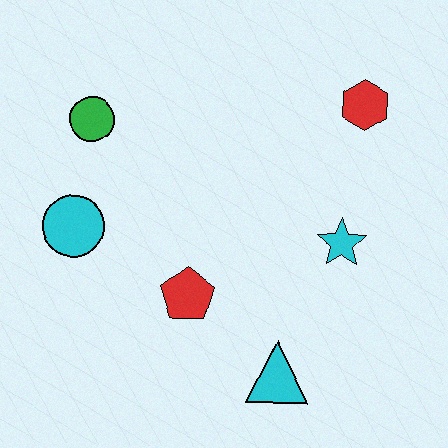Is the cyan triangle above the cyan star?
No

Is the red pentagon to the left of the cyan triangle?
Yes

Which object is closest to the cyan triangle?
The red pentagon is closest to the cyan triangle.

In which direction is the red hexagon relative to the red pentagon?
The red hexagon is above the red pentagon.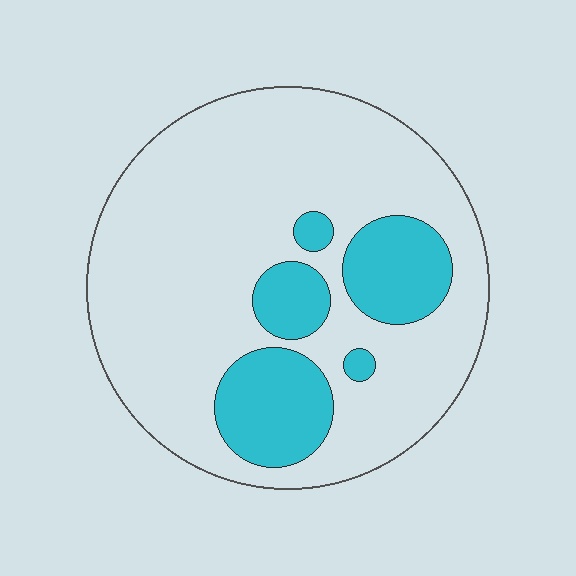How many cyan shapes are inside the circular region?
5.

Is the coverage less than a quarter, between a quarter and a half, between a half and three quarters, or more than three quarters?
Less than a quarter.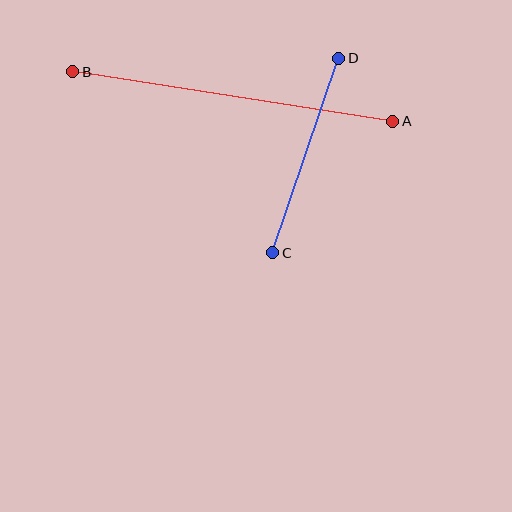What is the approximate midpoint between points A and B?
The midpoint is at approximately (233, 97) pixels.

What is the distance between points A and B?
The distance is approximately 324 pixels.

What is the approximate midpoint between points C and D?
The midpoint is at approximately (306, 156) pixels.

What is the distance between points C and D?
The distance is approximately 205 pixels.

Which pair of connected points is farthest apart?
Points A and B are farthest apart.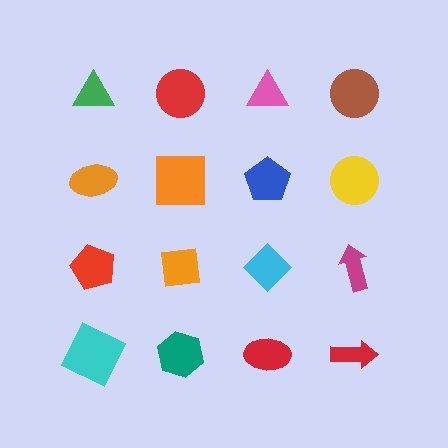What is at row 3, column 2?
An orange square.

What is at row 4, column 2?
A teal hexagon.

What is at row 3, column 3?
A cyan diamond.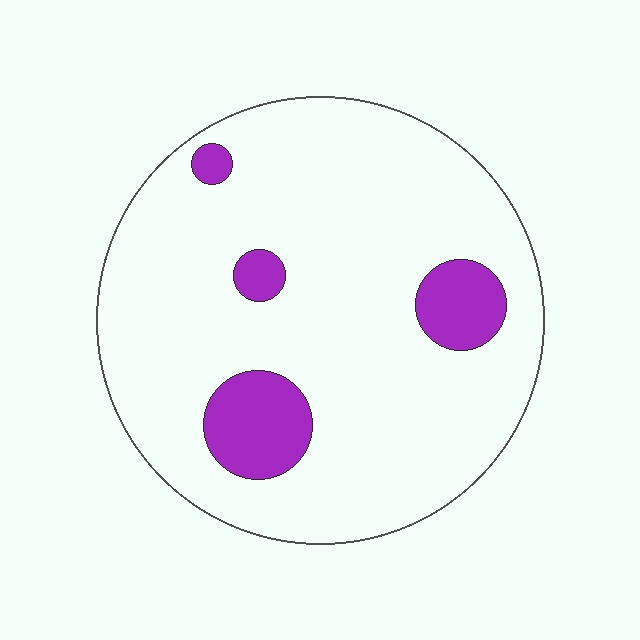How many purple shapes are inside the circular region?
4.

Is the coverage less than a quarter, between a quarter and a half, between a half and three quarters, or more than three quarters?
Less than a quarter.